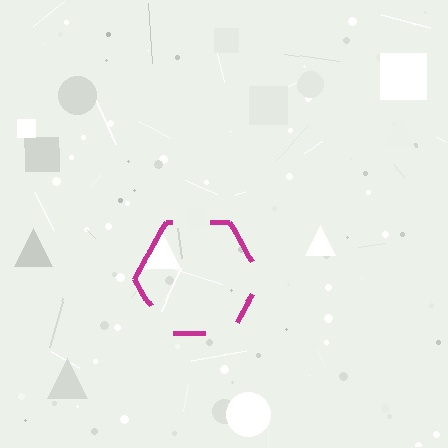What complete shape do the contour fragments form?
The contour fragments form a hexagon.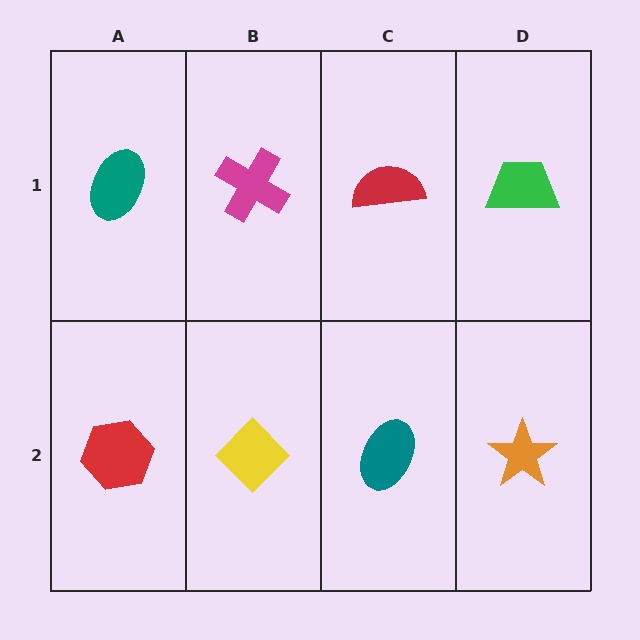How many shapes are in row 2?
4 shapes.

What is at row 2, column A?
A red hexagon.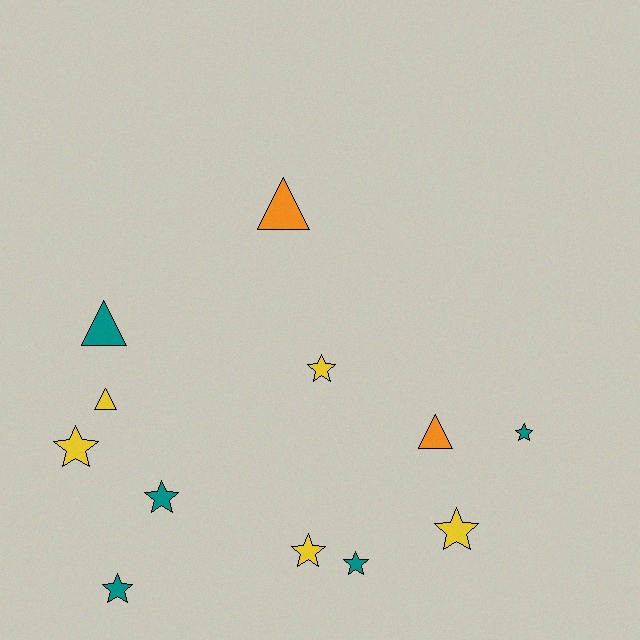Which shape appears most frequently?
Star, with 8 objects.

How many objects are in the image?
There are 12 objects.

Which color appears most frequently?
Teal, with 5 objects.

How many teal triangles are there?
There is 1 teal triangle.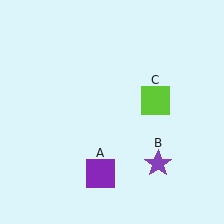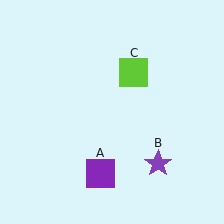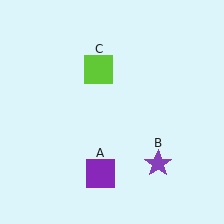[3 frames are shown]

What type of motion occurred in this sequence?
The lime square (object C) rotated counterclockwise around the center of the scene.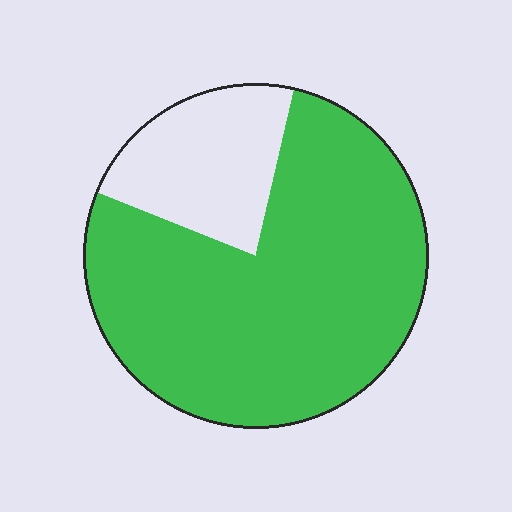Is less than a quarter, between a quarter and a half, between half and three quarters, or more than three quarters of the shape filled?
More than three quarters.